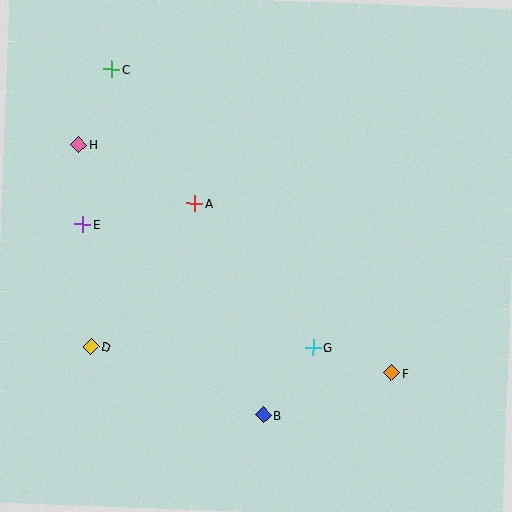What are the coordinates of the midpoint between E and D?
The midpoint between E and D is at (87, 285).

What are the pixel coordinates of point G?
Point G is at (313, 348).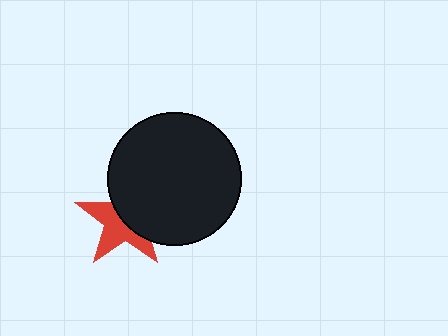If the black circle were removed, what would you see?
You would see the complete red star.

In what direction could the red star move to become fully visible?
The red star could move toward the lower-left. That would shift it out from behind the black circle entirely.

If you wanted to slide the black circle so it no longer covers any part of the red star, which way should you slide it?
Slide it toward the upper-right — that is the most direct way to separate the two shapes.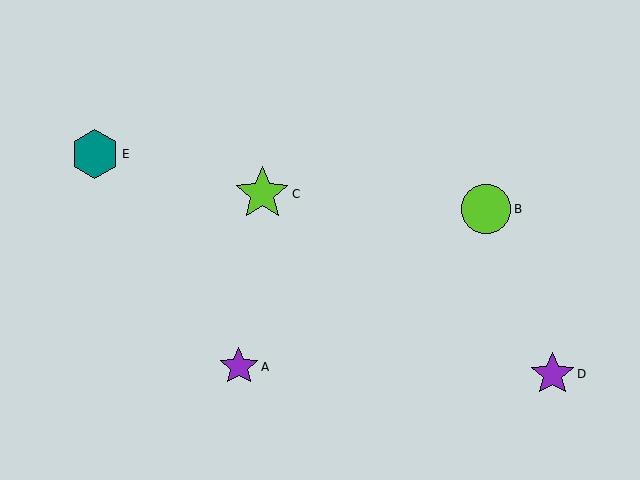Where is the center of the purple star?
The center of the purple star is at (552, 374).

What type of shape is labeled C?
Shape C is a lime star.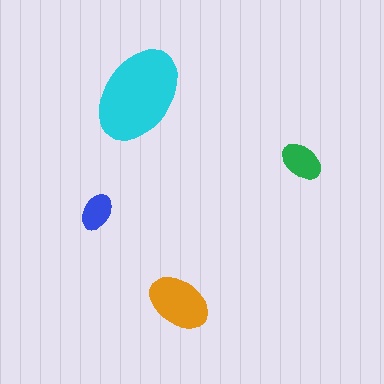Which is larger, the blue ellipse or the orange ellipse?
The orange one.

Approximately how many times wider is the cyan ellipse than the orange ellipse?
About 1.5 times wider.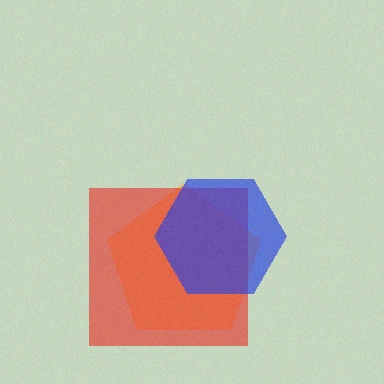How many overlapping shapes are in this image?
There are 3 overlapping shapes in the image.